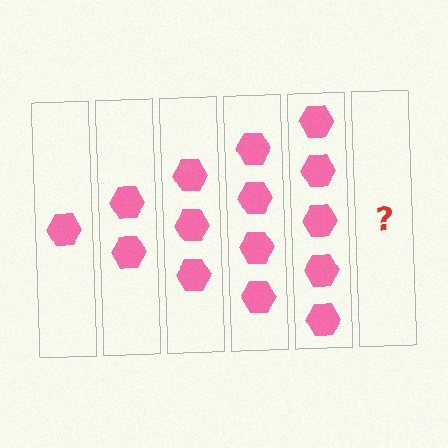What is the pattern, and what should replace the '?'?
The pattern is that each step adds one more hexagon. The '?' should be 6 hexagons.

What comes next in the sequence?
The next element should be 6 hexagons.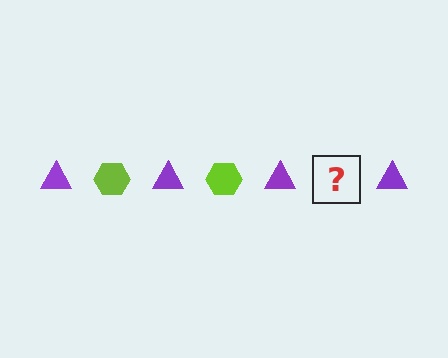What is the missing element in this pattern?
The missing element is a lime hexagon.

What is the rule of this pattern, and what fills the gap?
The rule is that the pattern alternates between purple triangle and lime hexagon. The gap should be filled with a lime hexagon.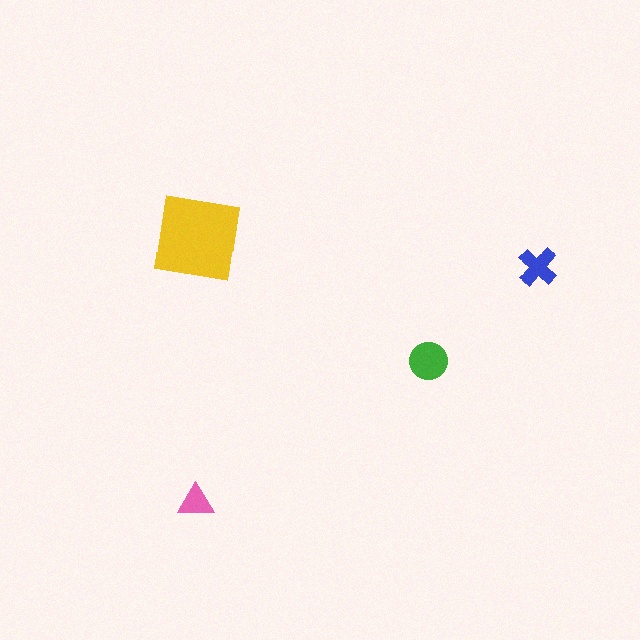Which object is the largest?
The yellow square.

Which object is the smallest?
The pink triangle.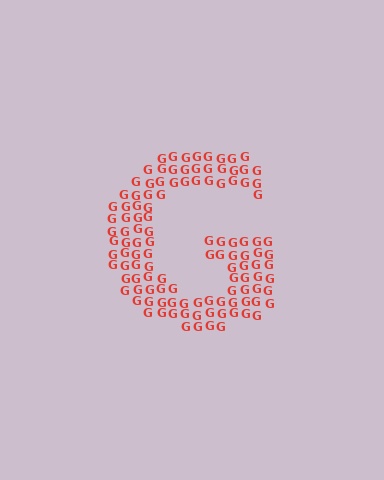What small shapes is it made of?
It is made of small letter G's.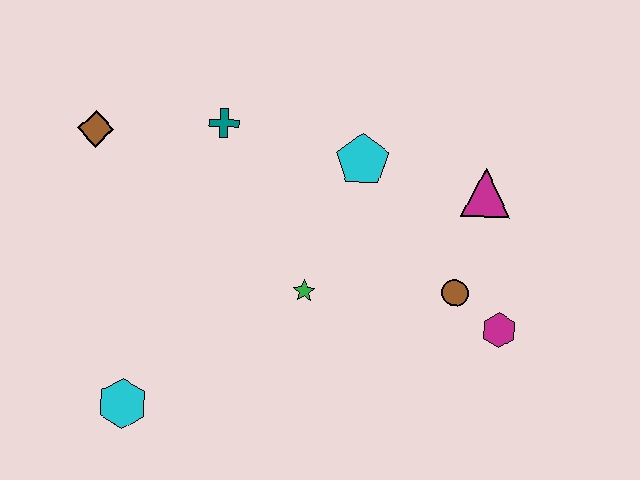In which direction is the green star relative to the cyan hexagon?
The green star is to the right of the cyan hexagon.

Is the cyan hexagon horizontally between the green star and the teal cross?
No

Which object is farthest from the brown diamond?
The magenta hexagon is farthest from the brown diamond.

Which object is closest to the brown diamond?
The teal cross is closest to the brown diamond.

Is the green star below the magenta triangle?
Yes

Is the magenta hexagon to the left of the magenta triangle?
No